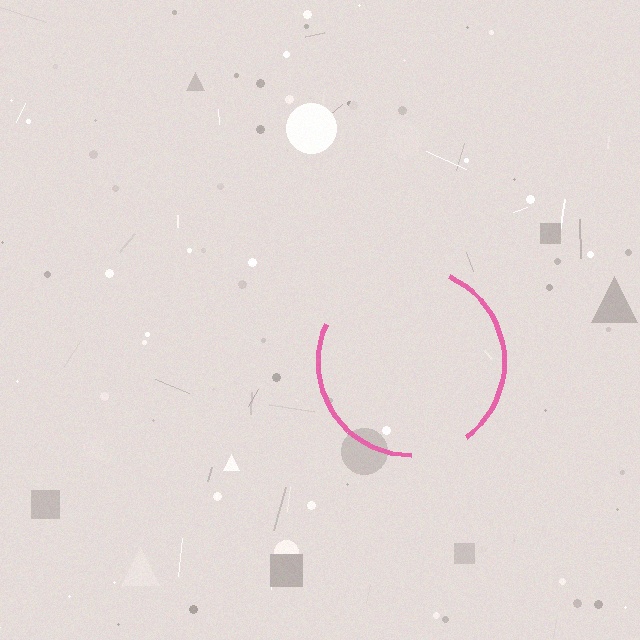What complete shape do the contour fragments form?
The contour fragments form a circle.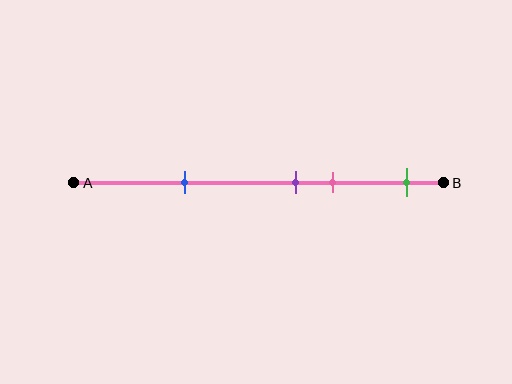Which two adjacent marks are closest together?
The purple and pink marks are the closest adjacent pair.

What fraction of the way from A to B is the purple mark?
The purple mark is approximately 60% (0.6) of the way from A to B.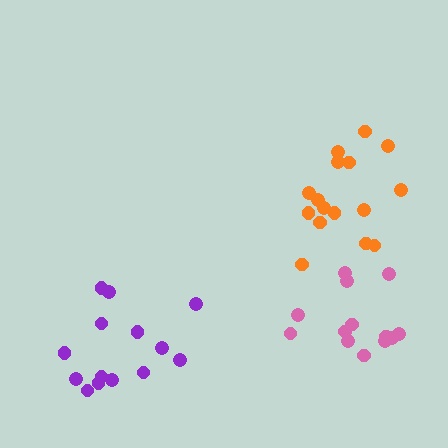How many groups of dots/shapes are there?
There are 3 groups.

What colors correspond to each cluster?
The clusters are colored: pink, orange, purple.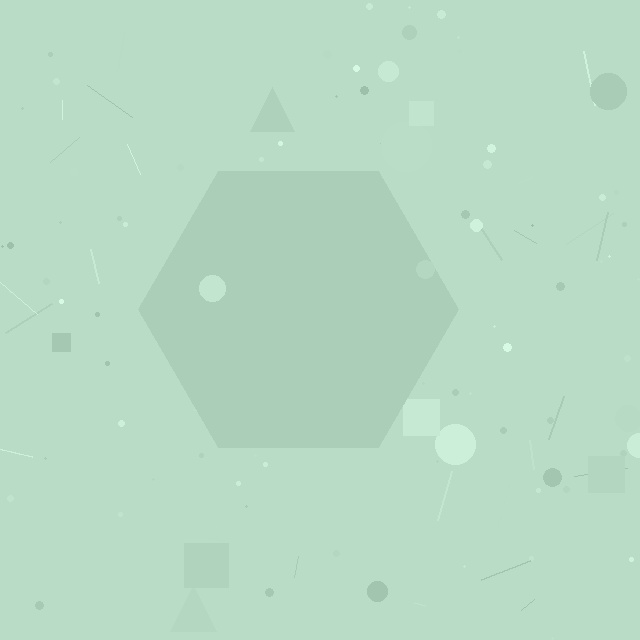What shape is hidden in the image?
A hexagon is hidden in the image.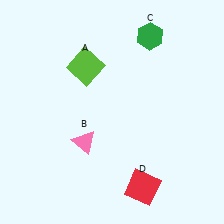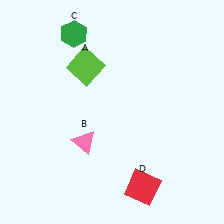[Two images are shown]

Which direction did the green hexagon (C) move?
The green hexagon (C) moved left.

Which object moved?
The green hexagon (C) moved left.